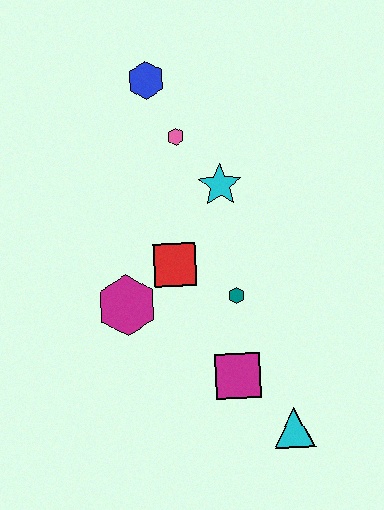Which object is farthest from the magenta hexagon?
The blue hexagon is farthest from the magenta hexagon.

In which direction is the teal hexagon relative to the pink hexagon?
The teal hexagon is below the pink hexagon.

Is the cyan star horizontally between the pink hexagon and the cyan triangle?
Yes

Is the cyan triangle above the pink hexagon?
No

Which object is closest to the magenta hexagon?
The red square is closest to the magenta hexagon.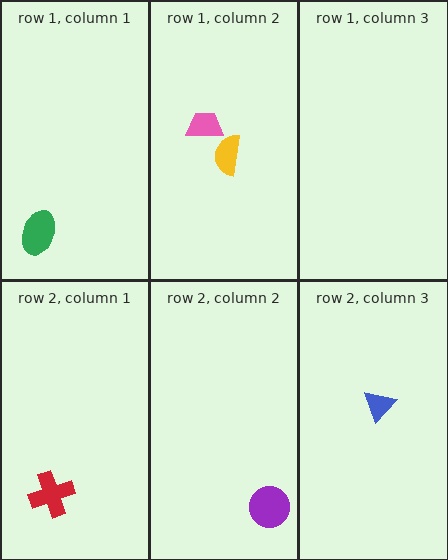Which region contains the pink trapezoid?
The row 1, column 2 region.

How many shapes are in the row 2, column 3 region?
1.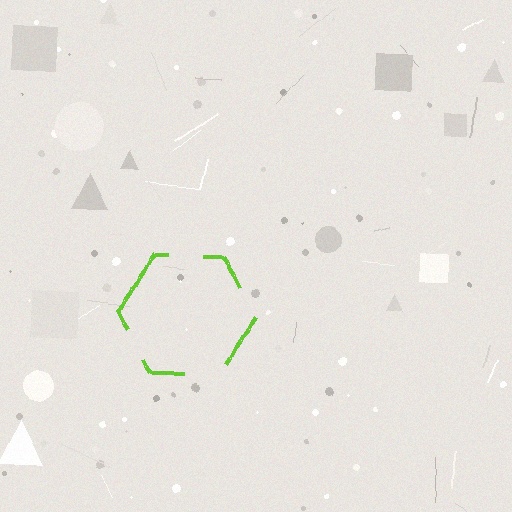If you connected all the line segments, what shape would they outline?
They would outline a hexagon.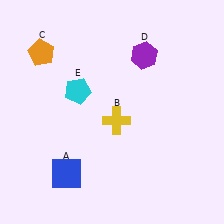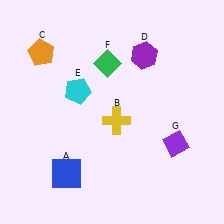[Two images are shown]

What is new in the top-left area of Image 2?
A green diamond (F) was added in the top-left area of Image 2.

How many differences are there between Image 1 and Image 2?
There are 2 differences between the two images.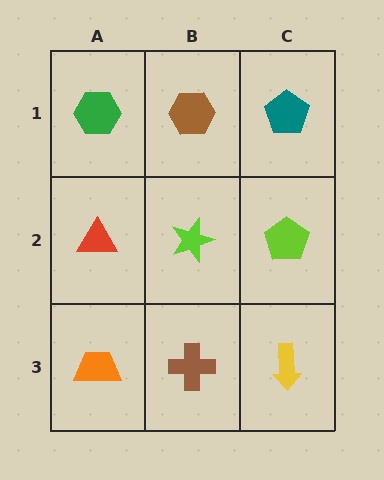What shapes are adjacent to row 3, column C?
A lime pentagon (row 2, column C), a brown cross (row 3, column B).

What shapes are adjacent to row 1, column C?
A lime pentagon (row 2, column C), a brown hexagon (row 1, column B).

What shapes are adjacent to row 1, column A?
A red triangle (row 2, column A), a brown hexagon (row 1, column B).